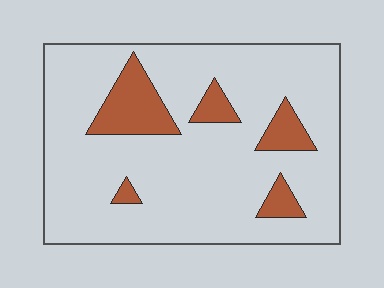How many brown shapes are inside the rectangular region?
5.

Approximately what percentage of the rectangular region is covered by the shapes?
Approximately 15%.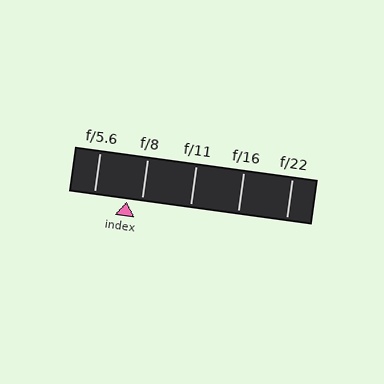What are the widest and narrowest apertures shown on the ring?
The widest aperture shown is f/5.6 and the narrowest is f/22.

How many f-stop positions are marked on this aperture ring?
There are 5 f-stop positions marked.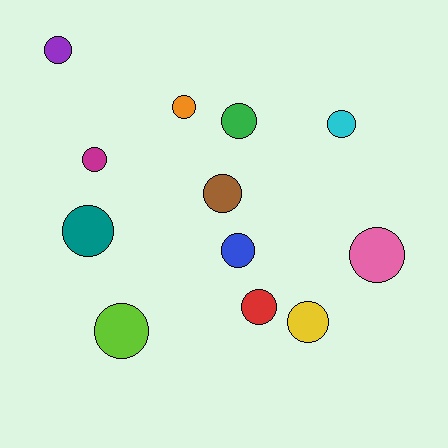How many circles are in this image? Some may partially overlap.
There are 12 circles.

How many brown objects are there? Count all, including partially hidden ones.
There is 1 brown object.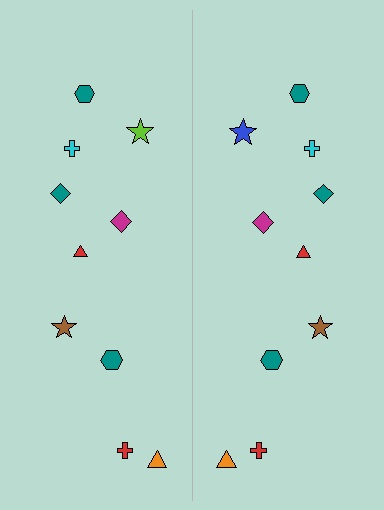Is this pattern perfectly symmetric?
No, the pattern is not perfectly symmetric. The blue star on the right side breaks the symmetry — its mirror counterpart is lime.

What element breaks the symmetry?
The blue star on the right side breaks the symmetry — its mirror counterpart is lime.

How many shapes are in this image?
There are 20 shapes in this image.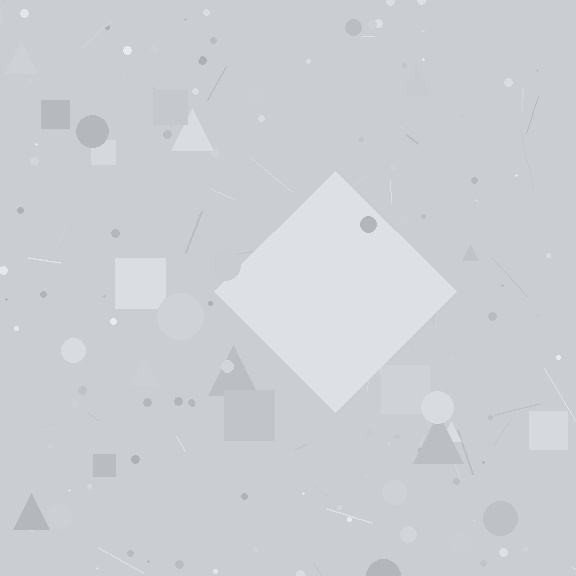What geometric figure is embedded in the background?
A diamond is embedded in the background.